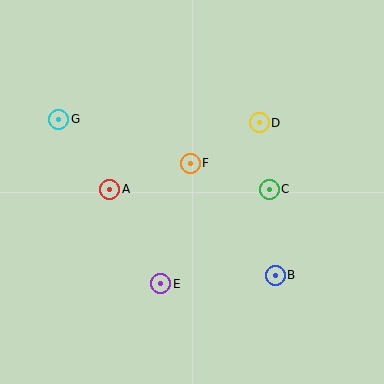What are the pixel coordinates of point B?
Point B is at (275, 275).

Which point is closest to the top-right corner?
Point D is closest to the top-right corner.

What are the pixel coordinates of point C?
Point C is at (269, 189).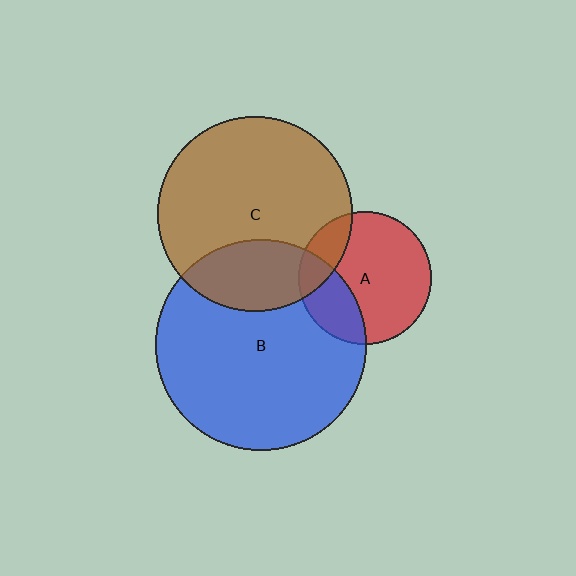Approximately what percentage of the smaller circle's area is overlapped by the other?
Approximately 25%.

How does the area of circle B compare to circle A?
Approximately 2.5 times.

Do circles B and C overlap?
Yes.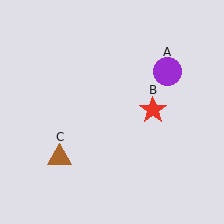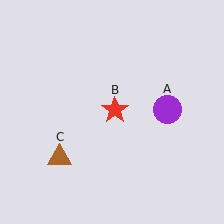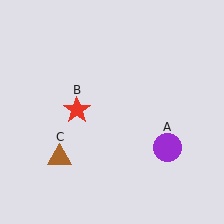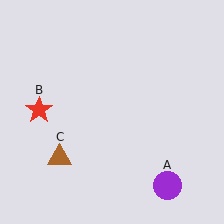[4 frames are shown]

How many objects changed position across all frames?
2 objects changed position: purple circle (object A), red star (object B).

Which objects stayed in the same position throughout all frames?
Brown triangle (object C) remained stationary.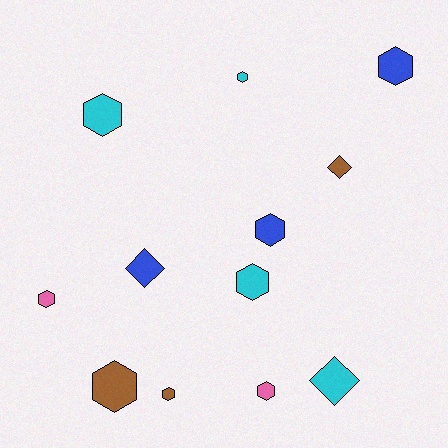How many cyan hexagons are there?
There are 3 cyan hexagons.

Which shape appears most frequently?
Hexagon, with 9 objects.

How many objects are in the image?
There are 12 objects.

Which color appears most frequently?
Cyan, with 4 objects.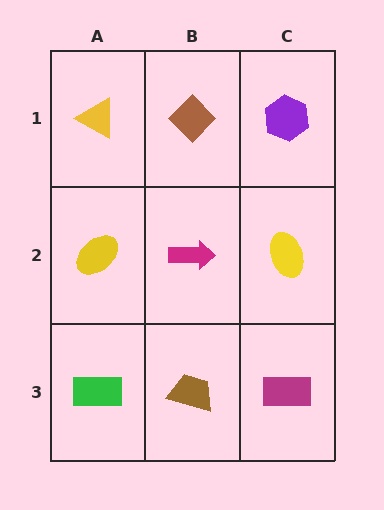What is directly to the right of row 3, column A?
A brown trapezoid.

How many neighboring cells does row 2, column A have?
3.